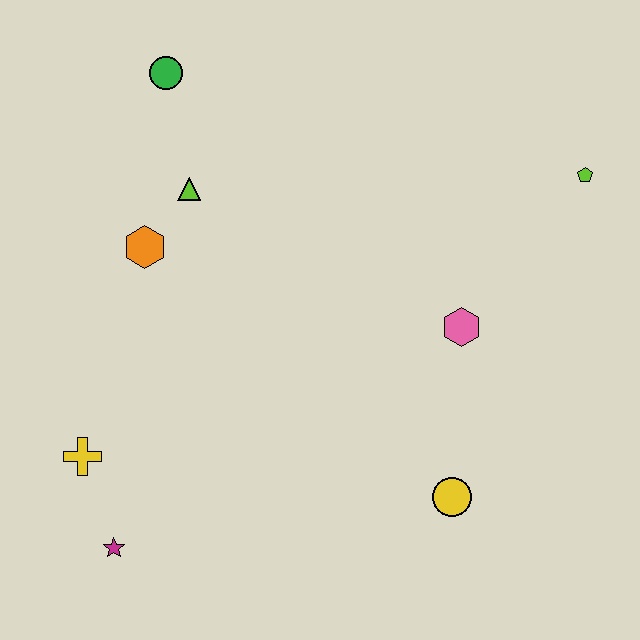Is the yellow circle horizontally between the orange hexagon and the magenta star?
No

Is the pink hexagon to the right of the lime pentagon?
No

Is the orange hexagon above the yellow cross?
Yes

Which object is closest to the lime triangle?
The orange hexagon is closest to the lime triangle.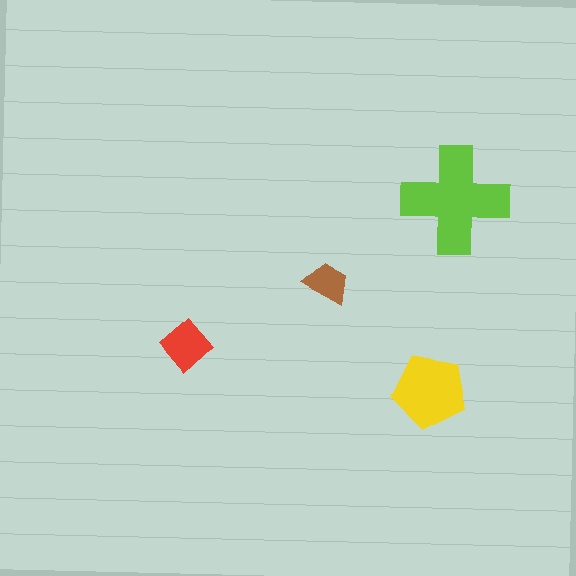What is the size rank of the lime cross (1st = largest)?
1st.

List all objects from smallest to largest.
The brown trapezoid, the red diamond, the yellow pentagon, the lime cross.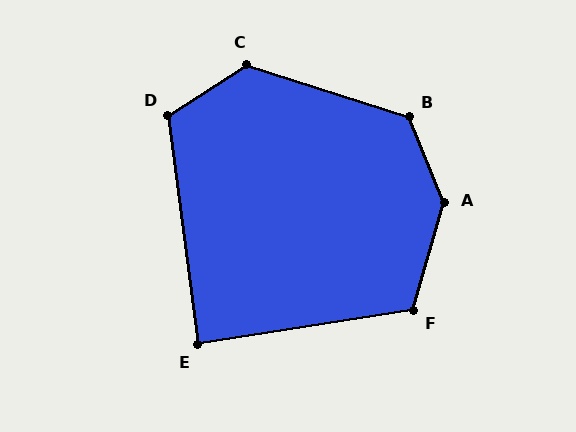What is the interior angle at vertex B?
Approximately 130 degrees (obtuse).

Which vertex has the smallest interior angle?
E, at approximately 89 degrees.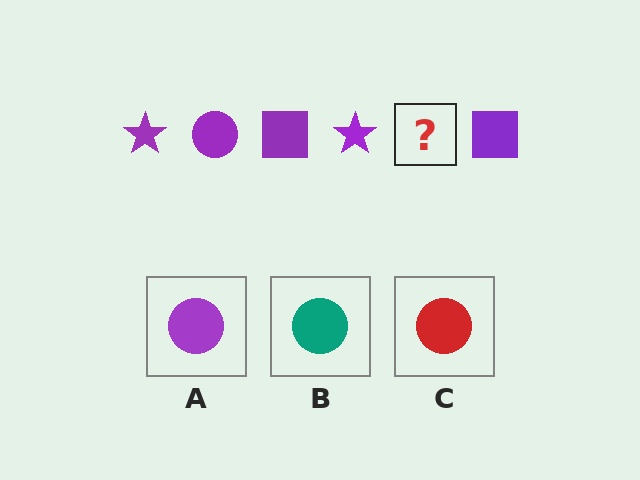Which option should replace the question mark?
Option A.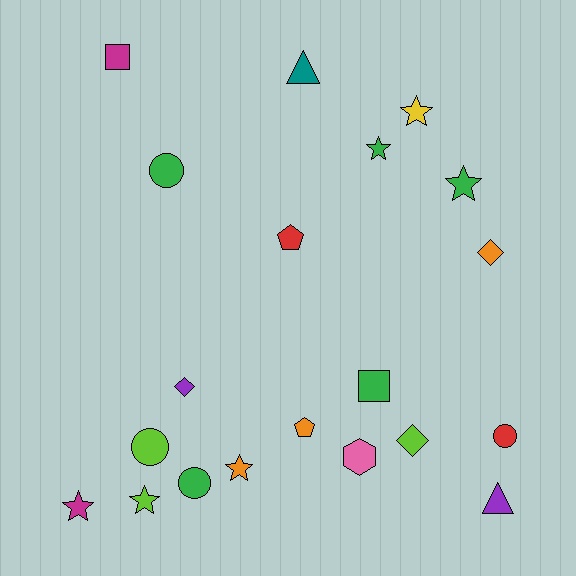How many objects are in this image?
There are 20 objects.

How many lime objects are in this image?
There are 3 lime objects.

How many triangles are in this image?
There are 2 triangles.